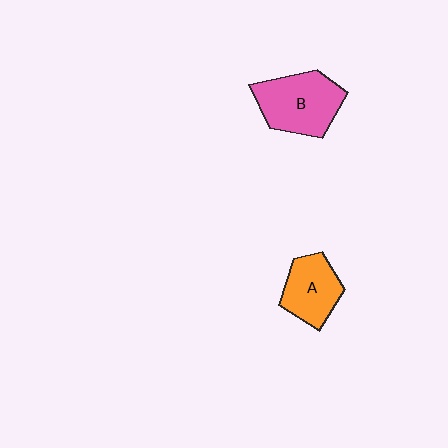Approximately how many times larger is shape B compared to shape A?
Approximately 1.4 times.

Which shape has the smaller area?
Shape A (orange).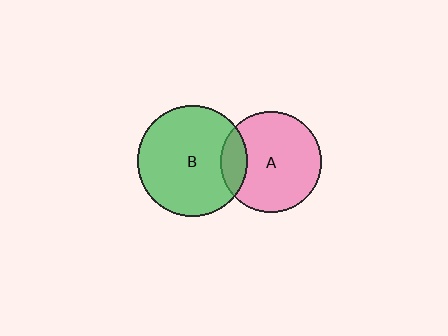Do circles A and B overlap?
Yes.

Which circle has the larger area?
Circle B (green).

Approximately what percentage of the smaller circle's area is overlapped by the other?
Approximately 15%.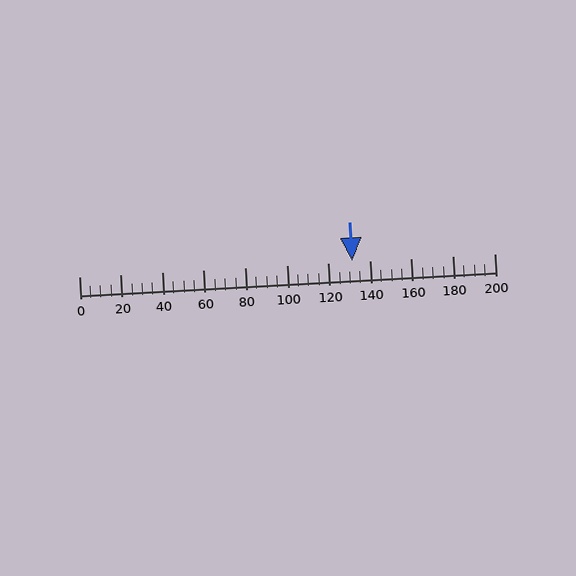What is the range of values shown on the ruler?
The ruler shows values from 0 to 200.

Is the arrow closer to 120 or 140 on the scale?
The arrow is closer to 140.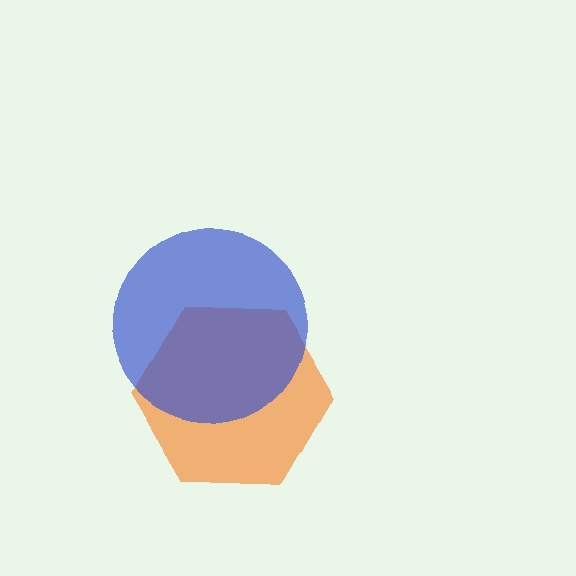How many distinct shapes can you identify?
There are 2 distinct shapes: an orange hexagon, a blue circle.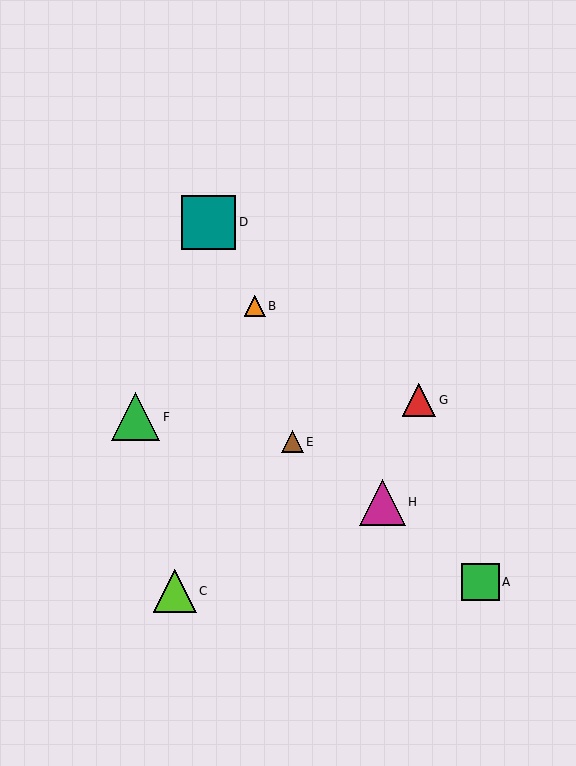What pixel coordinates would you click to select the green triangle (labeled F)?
Click at (136, 417) to select the green triangle F.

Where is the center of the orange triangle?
The center of the orange triangle is at (255, 306).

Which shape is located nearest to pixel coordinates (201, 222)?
The teal square (labeled D) at (208, 222) is nearest to that location.